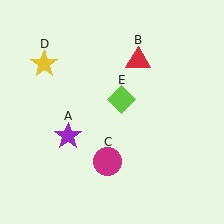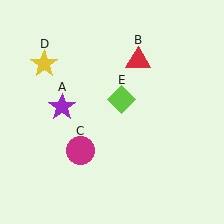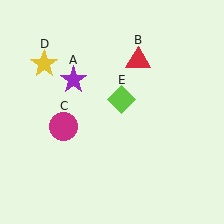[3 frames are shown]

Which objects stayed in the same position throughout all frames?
Red triangle (object B) and yellow star (object D) and lime diamond (object E) remained stationary.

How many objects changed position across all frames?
2 objects changed position: purple star (object A), magenta circle (object C).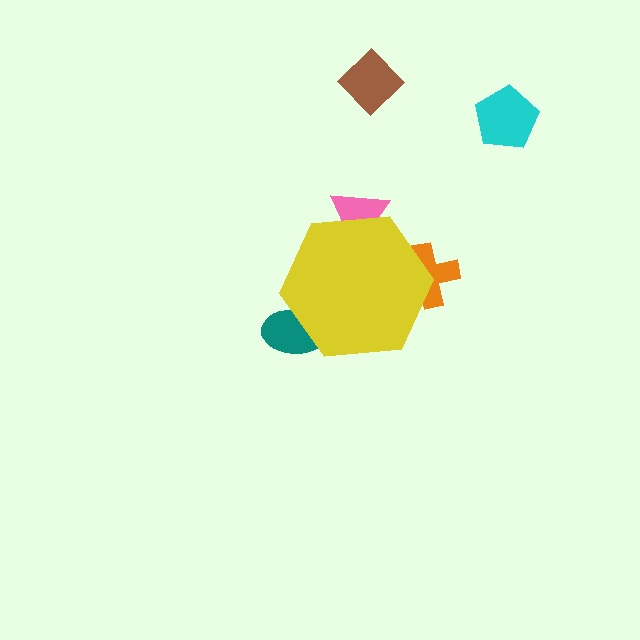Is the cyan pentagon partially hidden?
No, the cyan pentagon is fully visible.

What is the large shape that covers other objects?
A yellow hexagon.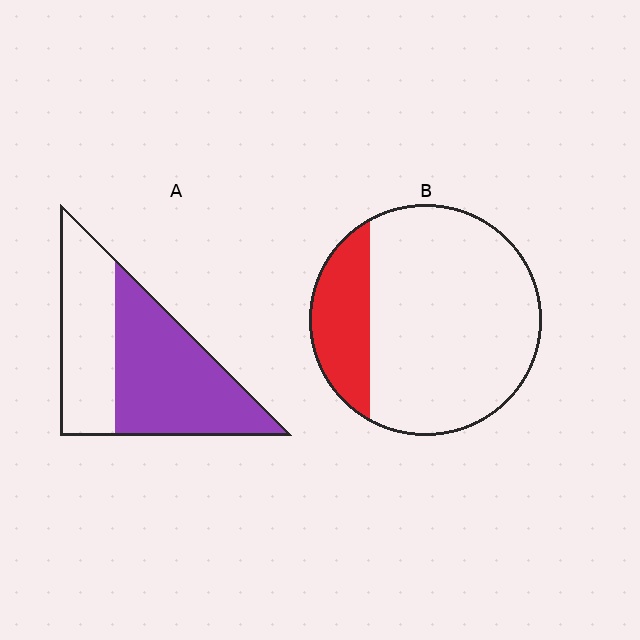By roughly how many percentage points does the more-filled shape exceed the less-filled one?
By roughly 35 percentage points (A over B).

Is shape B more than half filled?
No.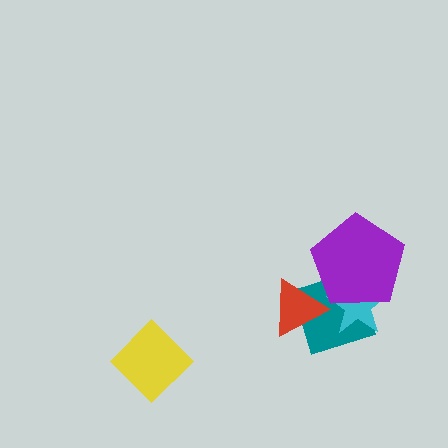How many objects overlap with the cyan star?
2 objects overlap with the cyan star.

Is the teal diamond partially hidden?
Yes, it is partially covered by another shape.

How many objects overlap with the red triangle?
1 object overlaps with the red triangle.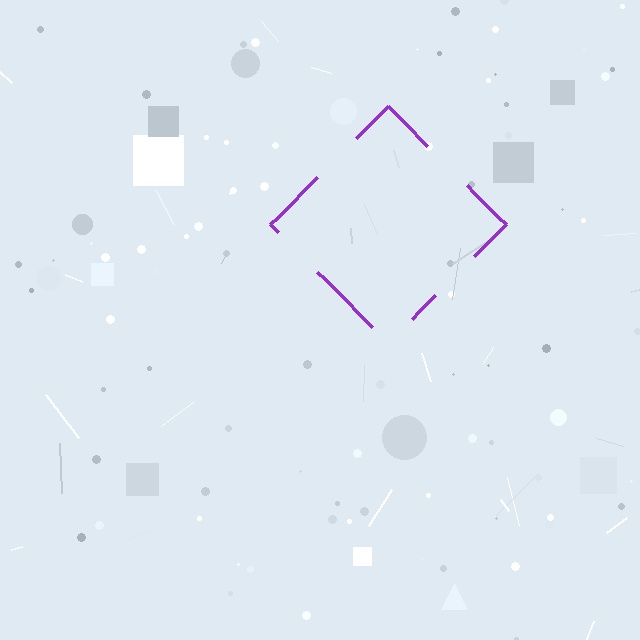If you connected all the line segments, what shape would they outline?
They would outline a diamond.